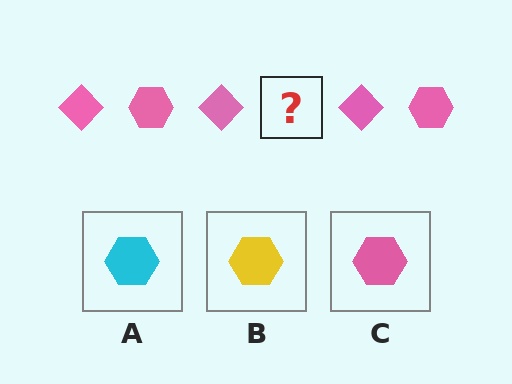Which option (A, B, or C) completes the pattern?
C.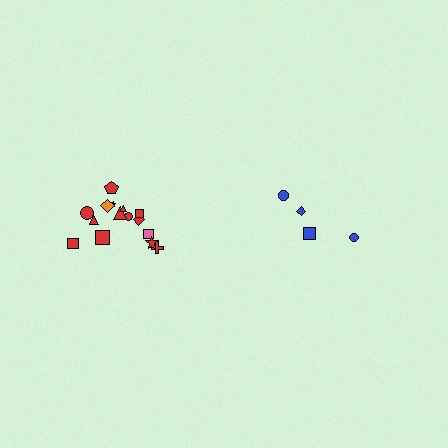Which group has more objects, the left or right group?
The left group.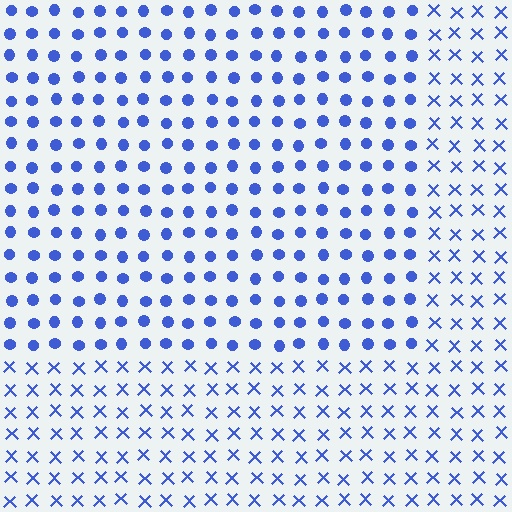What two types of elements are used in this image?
The image uses circles inside the rectangle region and X marks outside it.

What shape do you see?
I see a rectangle.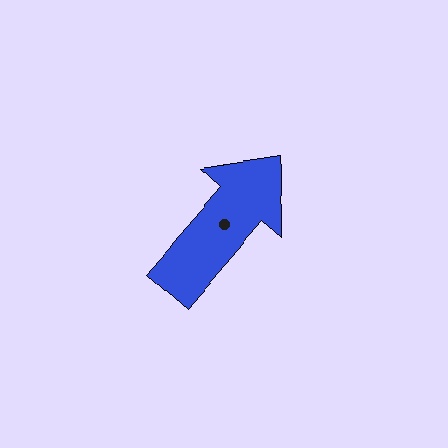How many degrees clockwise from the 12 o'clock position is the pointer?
Approximately 41 degrees.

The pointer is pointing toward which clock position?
Roughly 1 o'clock.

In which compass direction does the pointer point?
Northeast.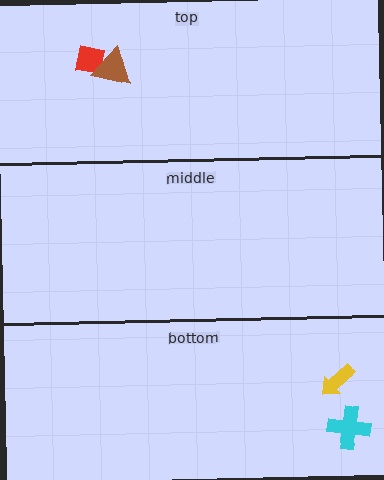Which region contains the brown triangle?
The top region.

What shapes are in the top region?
The red square, the brown triangle.